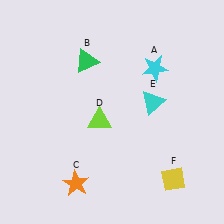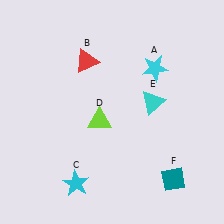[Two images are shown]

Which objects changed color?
B changed from green to red. C changed from orange to cyan. F changed from yellow to teal.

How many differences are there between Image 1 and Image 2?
There are 3 differences between the two images.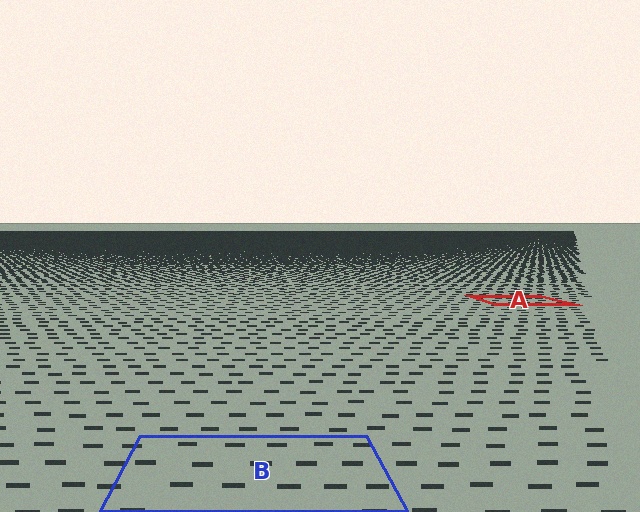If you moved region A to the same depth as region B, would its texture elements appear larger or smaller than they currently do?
They would appear larger. At a closer depth, the same texture elements are projected at a bigger on-screen size.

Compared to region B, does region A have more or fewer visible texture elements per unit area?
Region A has more texture elements per unit area — they are packed more densely because it is farther away.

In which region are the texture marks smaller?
The texture marks are smaller in region A, because it is farther away.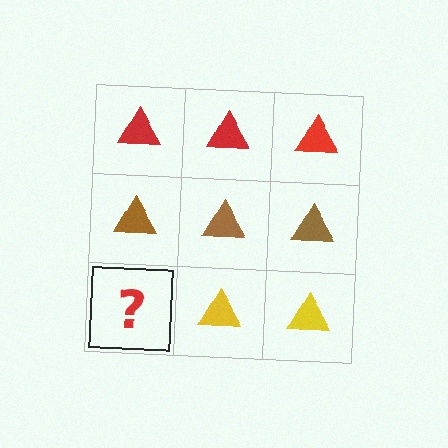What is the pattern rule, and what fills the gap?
The rule is that each row has a consistent color. The gap should be filled with a yellow triangle.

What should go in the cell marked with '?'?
The missing cell should contain a yellow triangle.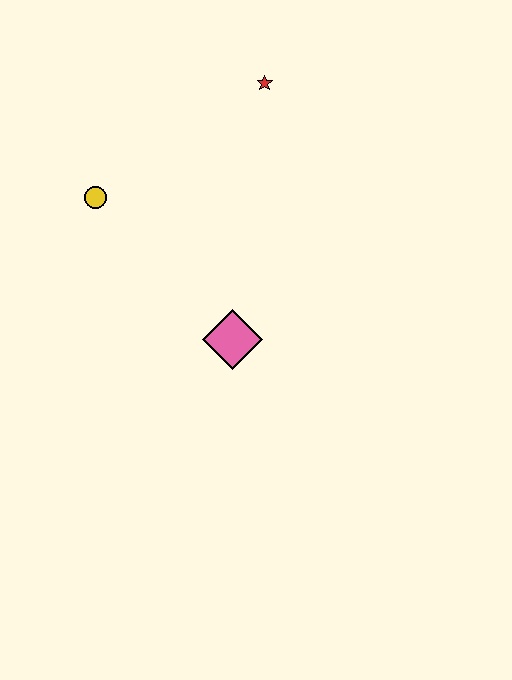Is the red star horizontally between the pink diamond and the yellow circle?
No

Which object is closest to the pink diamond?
The yellow circle is closest to the pink diamond.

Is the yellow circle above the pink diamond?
Yes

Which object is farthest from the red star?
The pink diamond is farthest from the red star.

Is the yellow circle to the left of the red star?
Yes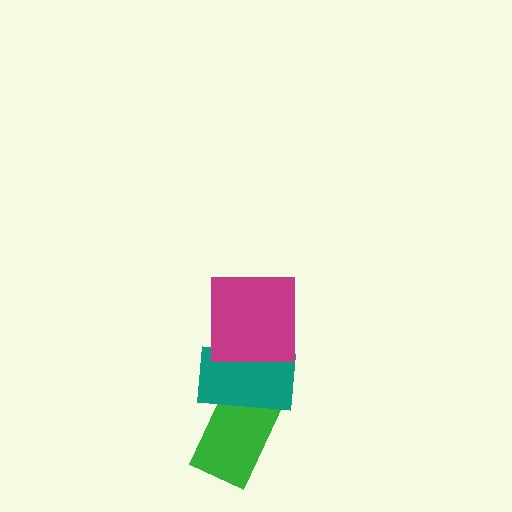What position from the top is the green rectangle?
The green rectangle is 3rd from the top.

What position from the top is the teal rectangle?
The teal rectangle is 2nd from the top.